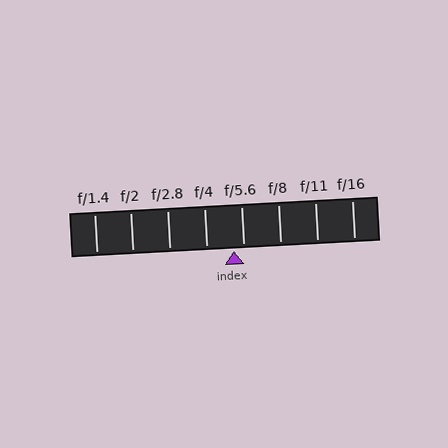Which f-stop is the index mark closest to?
The index mark is closest to f/5.6.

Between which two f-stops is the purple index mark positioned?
The index mark is between f/4 and f/5.6.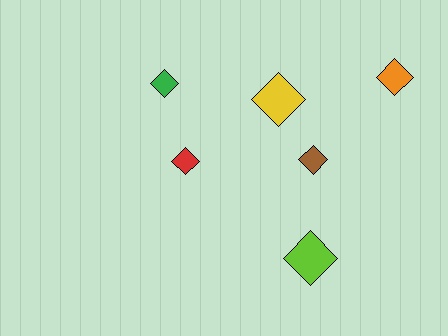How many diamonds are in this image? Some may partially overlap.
There are 6 diamonds.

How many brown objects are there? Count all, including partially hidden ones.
There is 1 brown object.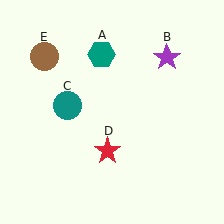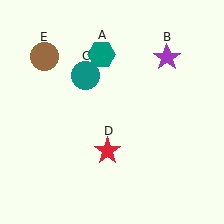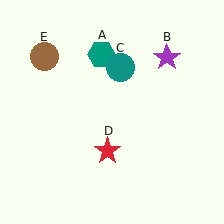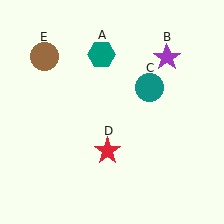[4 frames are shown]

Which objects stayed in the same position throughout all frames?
Teal hexagon (object A) and purple star (object B) and red star (object D) and brown circle (object E) remained stationary.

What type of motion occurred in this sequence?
The teal circle (object C) rotated clockwise around the center of the scene.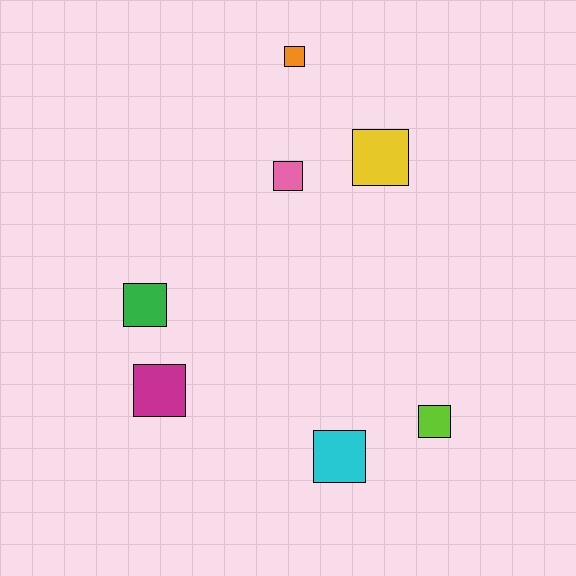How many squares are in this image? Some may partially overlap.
There are 7 squares.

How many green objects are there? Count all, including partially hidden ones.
There is 1 green object.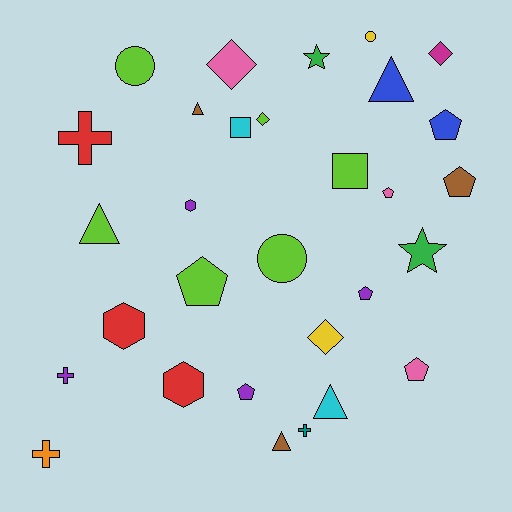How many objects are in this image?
There are 30 objects.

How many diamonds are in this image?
There are 4 diamonds.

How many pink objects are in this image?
There are 3 pink objects.